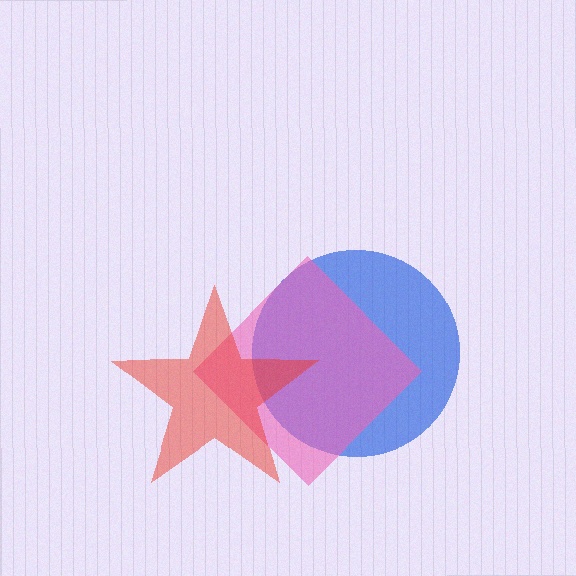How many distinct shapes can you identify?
There are 3 distinct shapes: a blue circle, a pink diamond, a red star.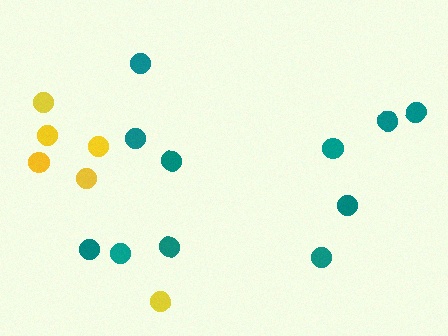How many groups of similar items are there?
There are 2 groups: one group of yellow circles (6) and one group of teal circles (11).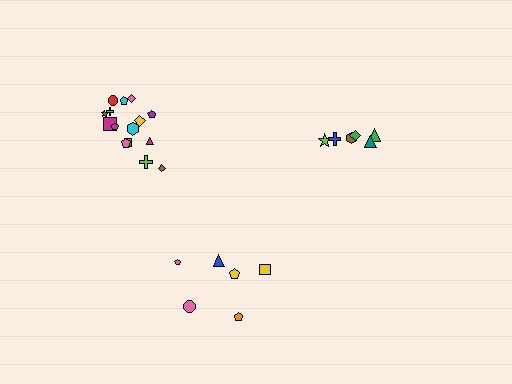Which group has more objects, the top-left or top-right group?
The top-left group.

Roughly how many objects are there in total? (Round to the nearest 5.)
Roughly 25 objects in total.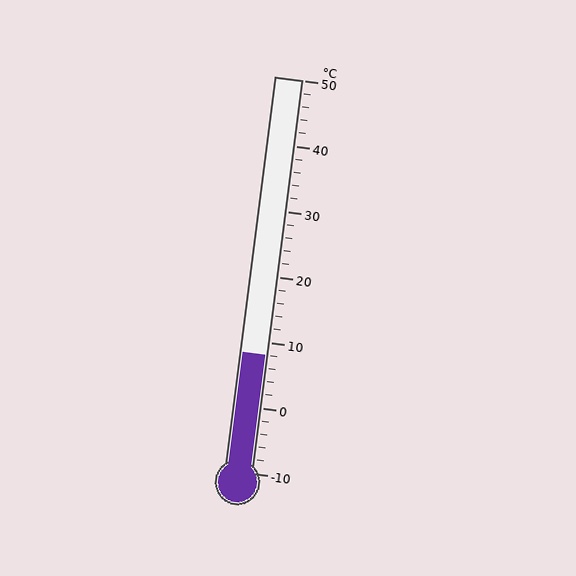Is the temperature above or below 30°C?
The temperature is below 30°C.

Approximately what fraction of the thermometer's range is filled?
The thermometer is filled to approximately 30% of its range.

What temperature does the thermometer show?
The thermometer shows approximately 8°C.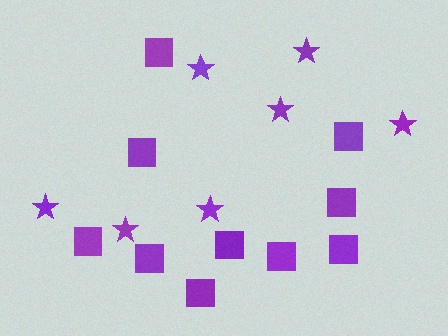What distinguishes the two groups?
There are 2 groups: one group of squares (10) and one group of stars (7).